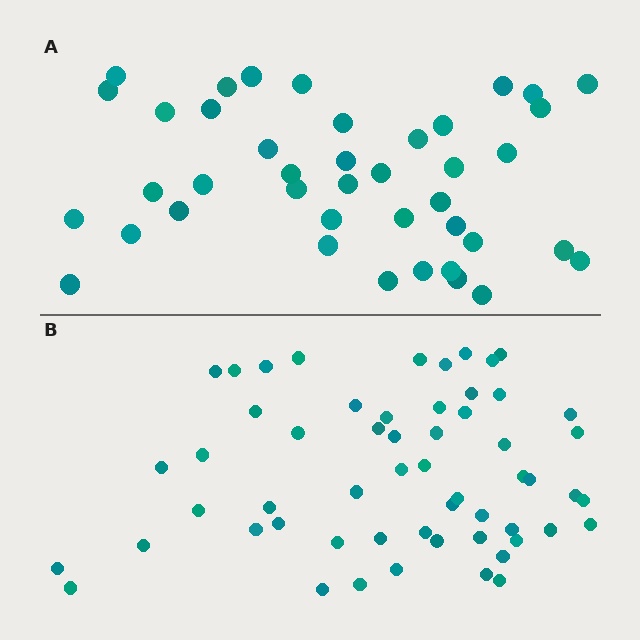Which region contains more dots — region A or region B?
Region B (the bottom region) has more dots.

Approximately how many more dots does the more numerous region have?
Region B has approximately 15 more dots than region A.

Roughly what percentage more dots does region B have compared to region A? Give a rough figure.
About 40% more.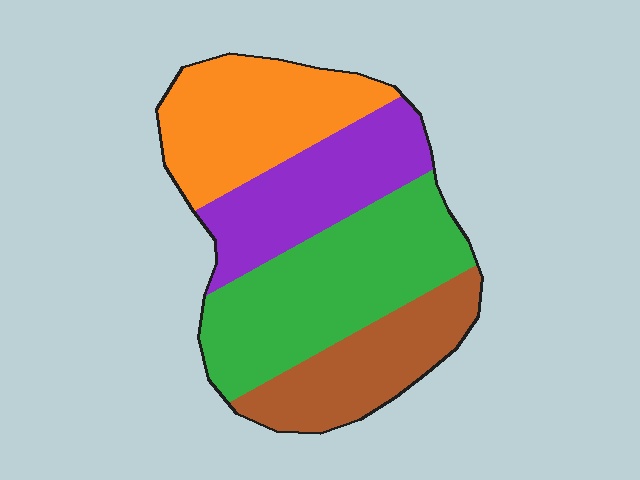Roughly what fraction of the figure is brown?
Brown covers about 20% of the figure.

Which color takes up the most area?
Green, at roughly 35%.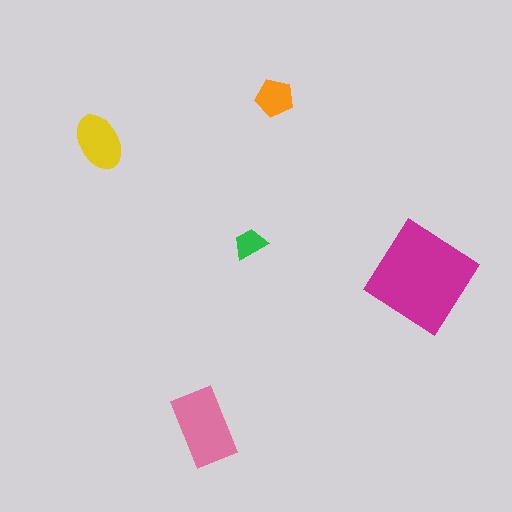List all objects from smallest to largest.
The green trapezoid, the orange pentagon, the yellow ellipse, the pink rectangle, the magenta diamond.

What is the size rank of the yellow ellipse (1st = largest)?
3rd.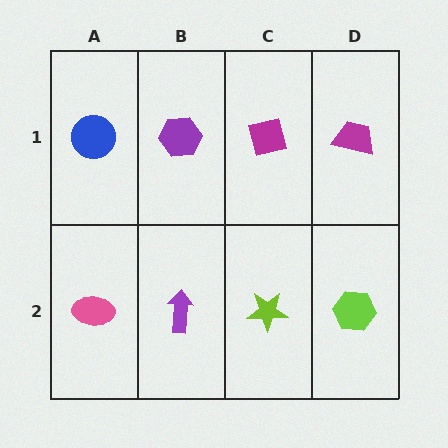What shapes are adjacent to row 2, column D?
A magenta trapezoid (row 1, column D), a lime star (row 2, column C).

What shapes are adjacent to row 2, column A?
A blue circle (row 1, column A), a purple arrow (row 2, column B).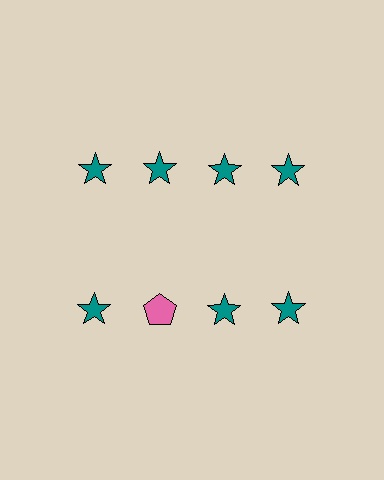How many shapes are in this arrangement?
There are 8 shapes arranged in a grid pattern.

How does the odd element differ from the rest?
It differs in both color (pink instead of teal) and shape (pentagon instead of star).